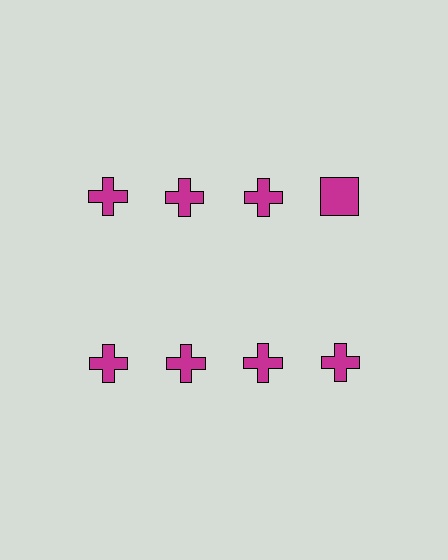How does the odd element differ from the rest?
It has a different shape: square instead of cross.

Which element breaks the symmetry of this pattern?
The magenta square in the top row, second from right column breaks the symmetry. All other shapes are magenta crosses.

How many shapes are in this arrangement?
There are 8 shapes arranged in a grid pattern.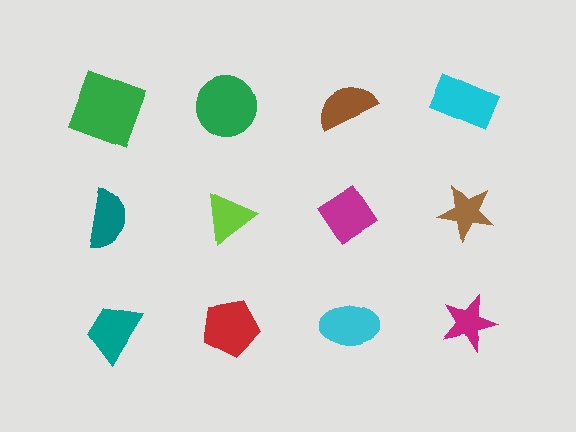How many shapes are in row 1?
4 shapes.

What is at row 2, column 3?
A magenta diamond.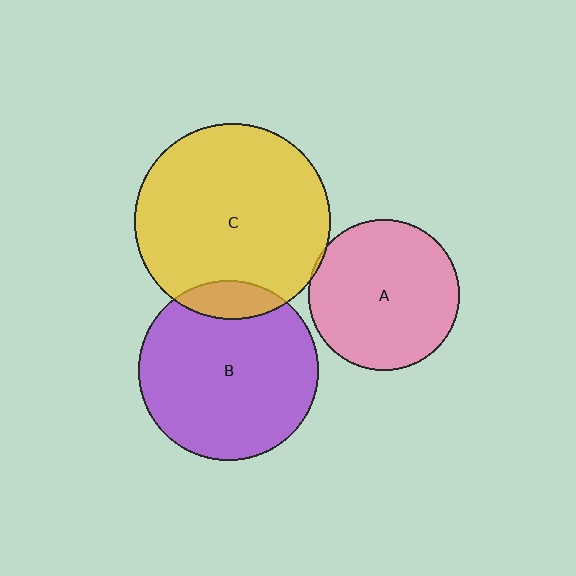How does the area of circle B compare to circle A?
Approximately 1.4 times.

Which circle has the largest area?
Circle C (yellow).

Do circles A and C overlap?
Yes.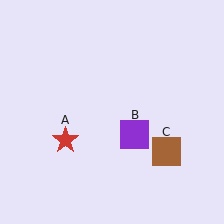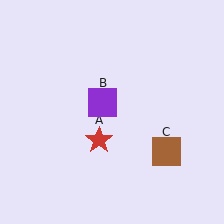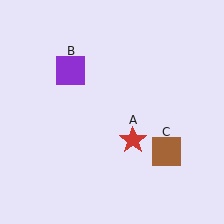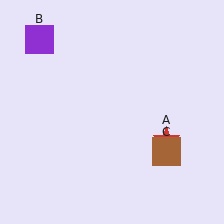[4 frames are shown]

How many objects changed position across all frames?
2 objects changed position: red star (object A), purple square (object B).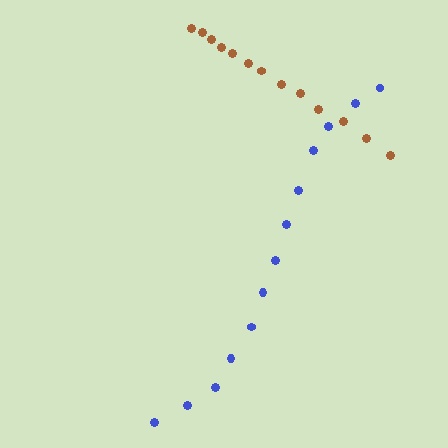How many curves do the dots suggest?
There are 2 distinct paths.